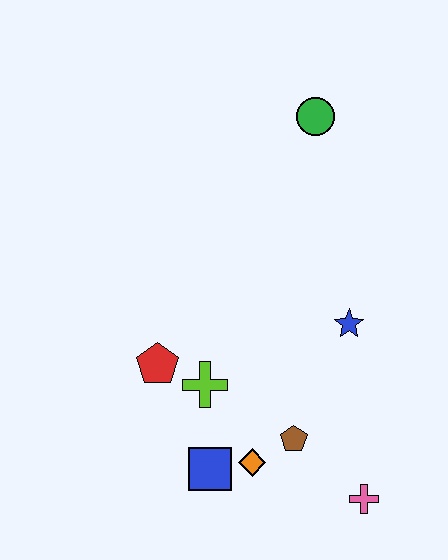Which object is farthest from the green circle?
The pink cross is farthest from the green circle.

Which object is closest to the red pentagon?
The lime cross is closest to the red pentagon.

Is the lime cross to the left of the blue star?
Yes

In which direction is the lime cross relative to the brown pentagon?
The lime cross is to the left of the brown pentagon.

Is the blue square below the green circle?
Yes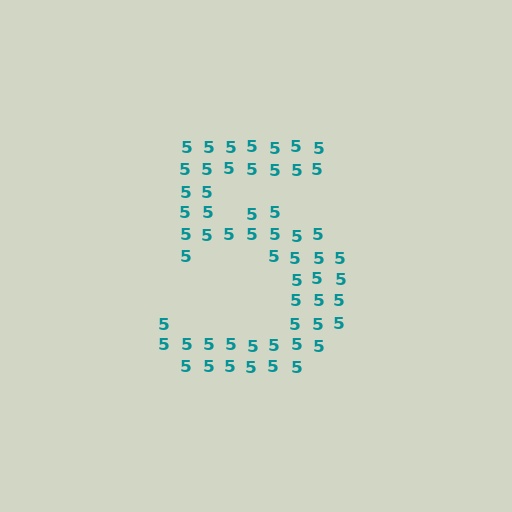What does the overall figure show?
The overall figure shows the digit 5.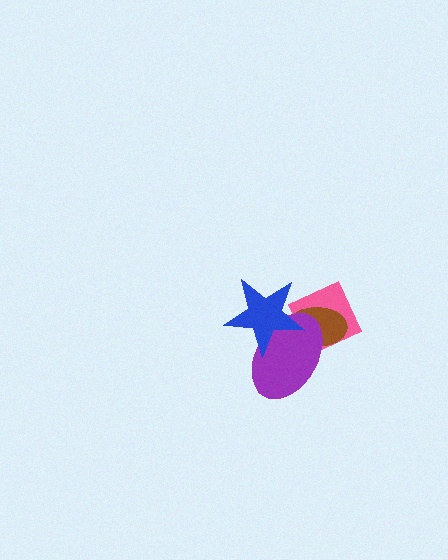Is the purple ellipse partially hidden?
Yes, it is partially covered by another shape.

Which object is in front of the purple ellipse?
The blue star is in front of the purple ellipse.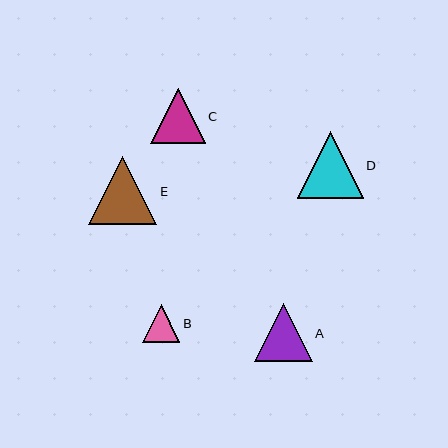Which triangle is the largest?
Triangle E is the largest with a size of approximately 68 pixels.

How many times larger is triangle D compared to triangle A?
Triangle D is approximately 1.1 times the size of triangle A.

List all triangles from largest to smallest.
From largest to smallest: E, D, A, C, B.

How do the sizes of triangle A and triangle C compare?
Triangle A and triangle C are approximately the same size.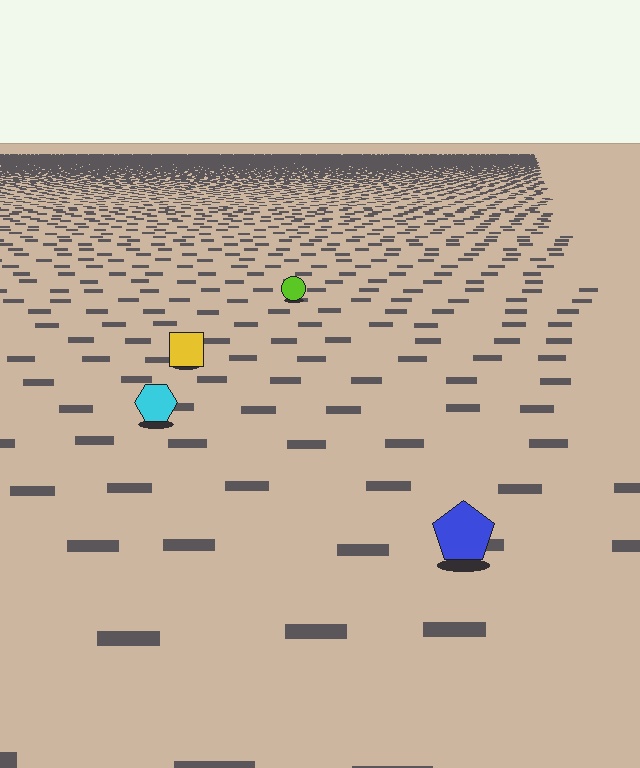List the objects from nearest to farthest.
From nearest to farthest: the blue pentagon, the cyan hexagon, the yellow square, the lime circle.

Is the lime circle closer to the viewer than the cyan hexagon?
No. The cyan hexagon is closer — you can tell from the texture gradient: the ground texture is coarser near it.